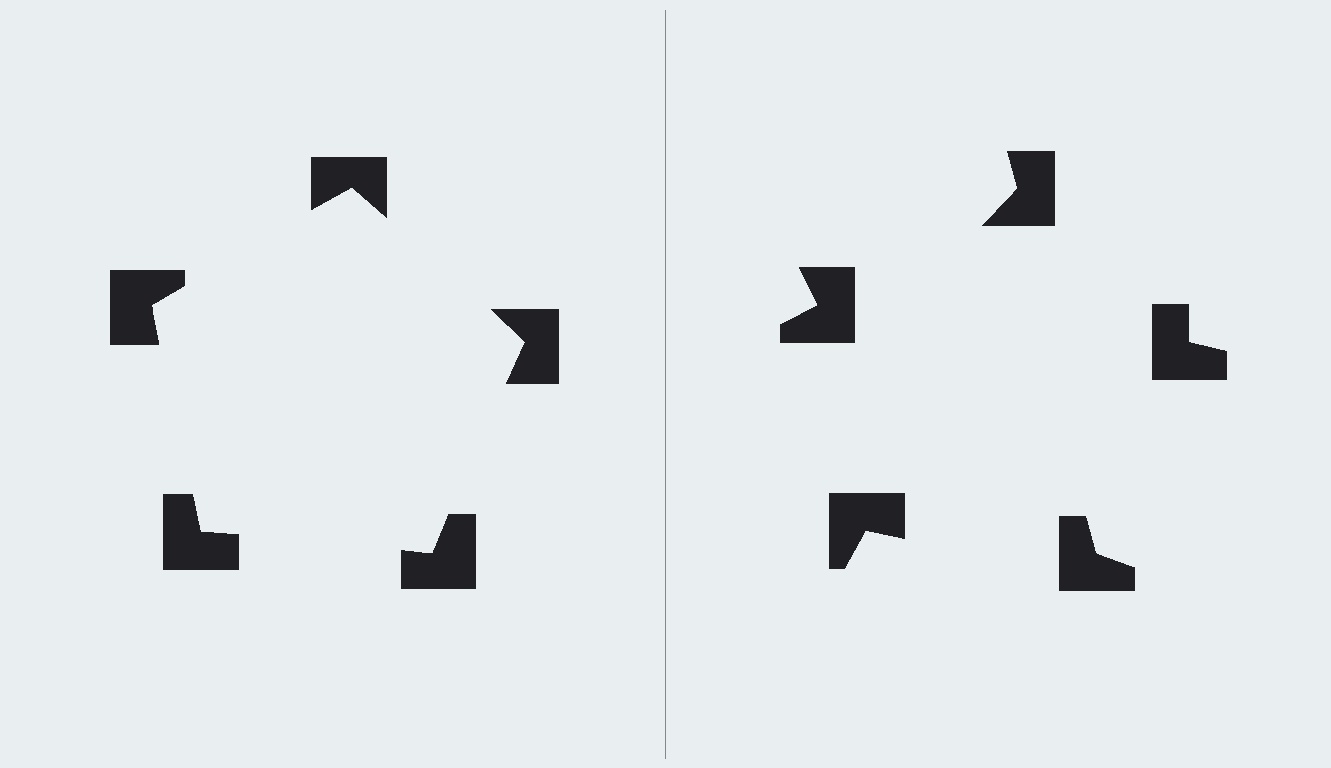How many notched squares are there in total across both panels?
10 — 5 on each side.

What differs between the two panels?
The notched squares are positioned identically on both sides; only the wedge orientations differ. On the left they align to a pentagon; on the right they are misaligned.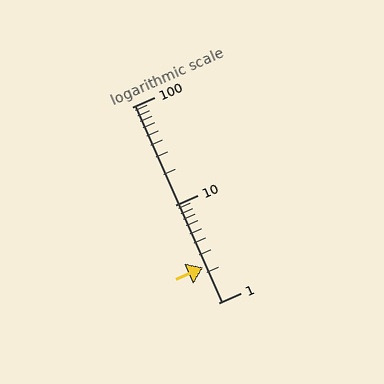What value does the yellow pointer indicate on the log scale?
The pointer indicates approximately 2.3.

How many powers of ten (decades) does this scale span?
The scale spans 2 decades, from 1 to 100.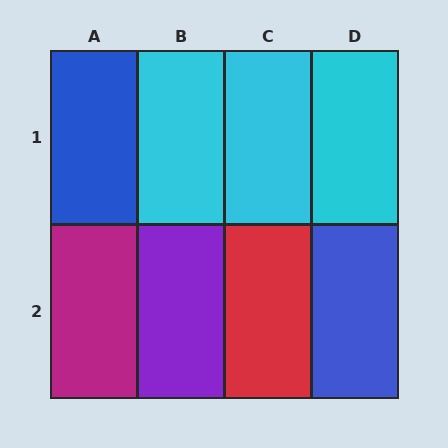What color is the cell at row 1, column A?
Blue.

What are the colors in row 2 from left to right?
Magenta, purple, red, blue.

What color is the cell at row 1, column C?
Cyan.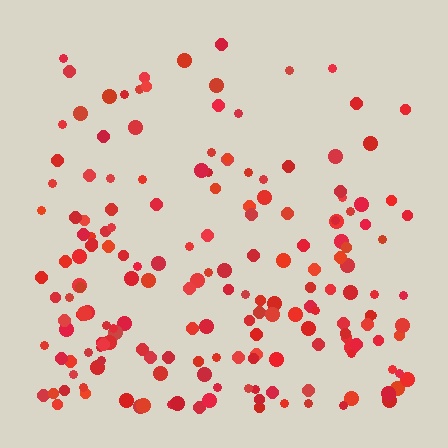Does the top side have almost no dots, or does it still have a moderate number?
Still a moderate number, just noticeably fewer than the bottom.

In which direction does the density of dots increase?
From top to bottom, with the bottom side densest.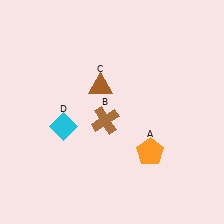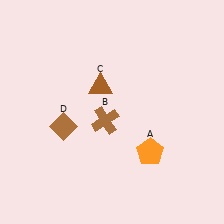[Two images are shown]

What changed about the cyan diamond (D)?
In Image 1, D is cyan. In Image 2, it changed to brown.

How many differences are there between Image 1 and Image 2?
There is 1 difference between the two images.